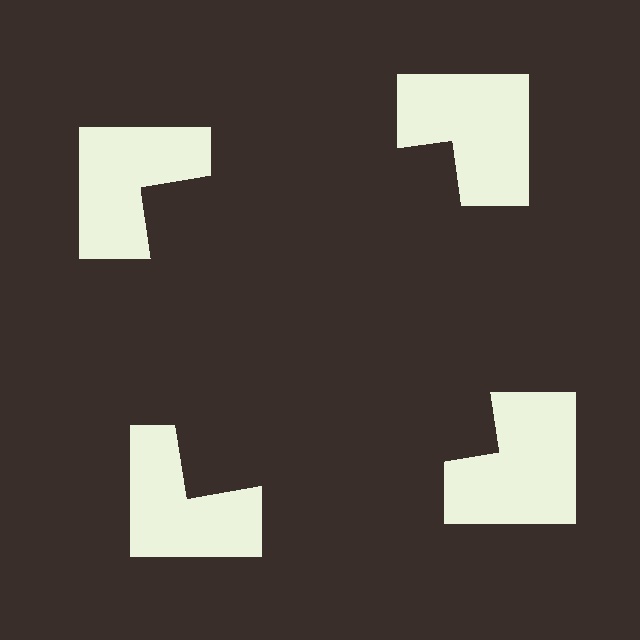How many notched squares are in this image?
There are 4 — one at each vertex of the illusory square.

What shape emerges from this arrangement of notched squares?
An illusory square — its edges are inferred from the aligned wedge cuts in the notched squares, not physically drawn.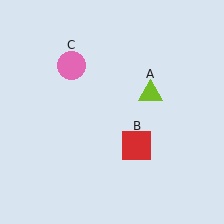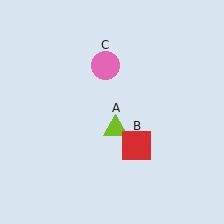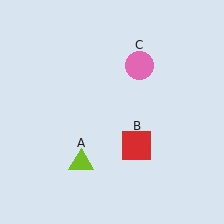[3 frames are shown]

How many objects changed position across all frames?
2 objects changed position: lime triangle (object A), pink circle (object C).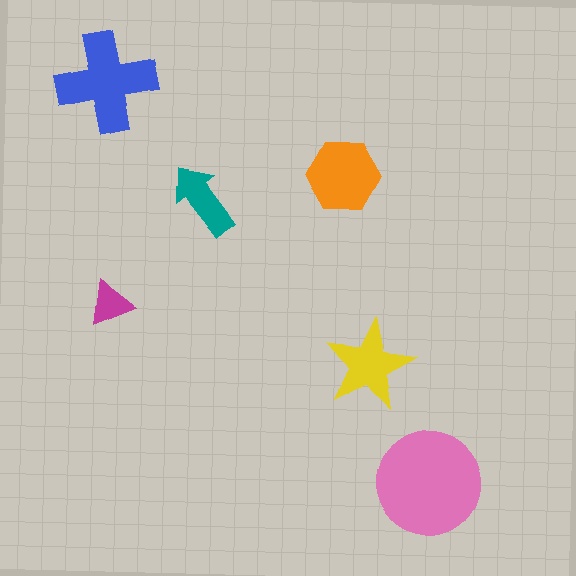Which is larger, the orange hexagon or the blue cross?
The blue cross.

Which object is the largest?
The pink circle.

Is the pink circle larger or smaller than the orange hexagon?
Larger.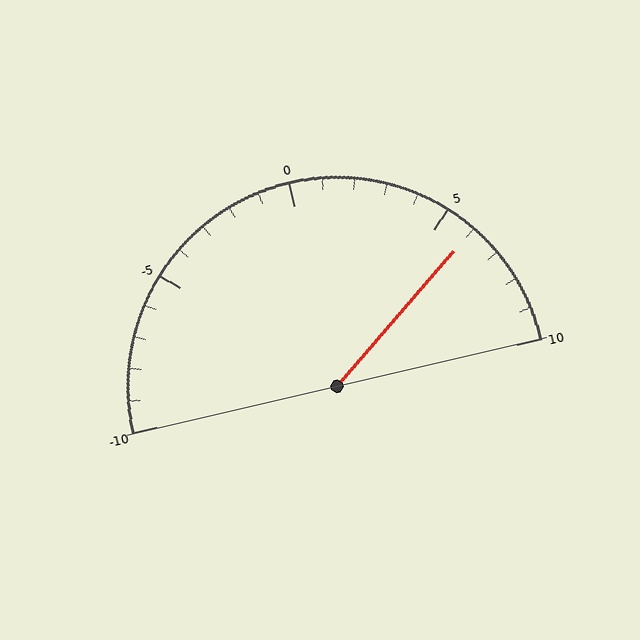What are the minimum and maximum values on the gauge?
The gauge ranges from -10 to 10.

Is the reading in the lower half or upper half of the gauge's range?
The reading is in the upper half of the range (-10 to 10).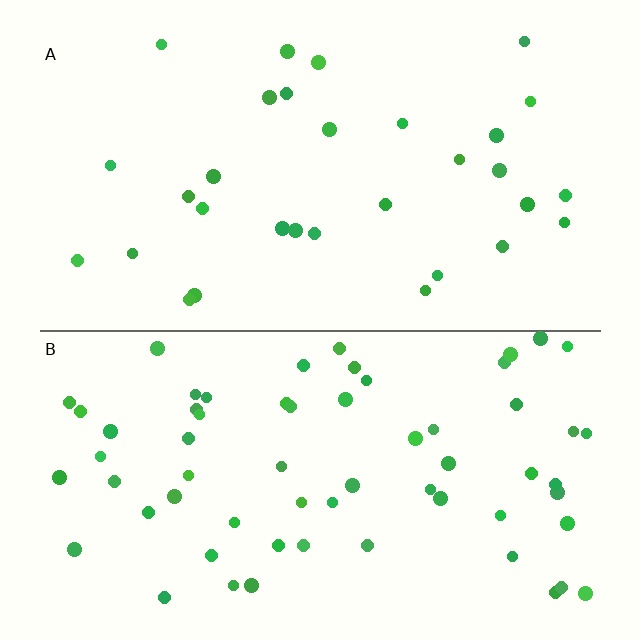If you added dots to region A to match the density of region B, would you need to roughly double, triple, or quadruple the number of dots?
Approximately double.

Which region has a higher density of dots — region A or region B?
B (the bottom).